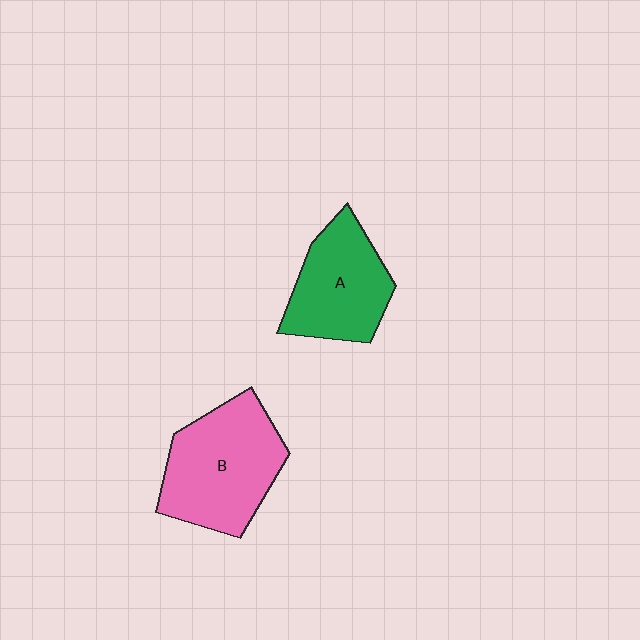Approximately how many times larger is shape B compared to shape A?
Approximately 1.3 times.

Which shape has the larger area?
Shape B (pink).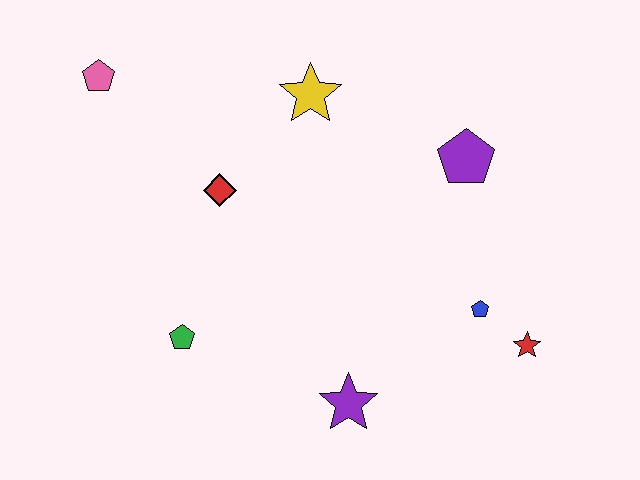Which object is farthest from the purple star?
The pink pentagon is farthest from the purple star.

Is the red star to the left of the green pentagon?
No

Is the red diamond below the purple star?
No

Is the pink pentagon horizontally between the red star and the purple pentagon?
No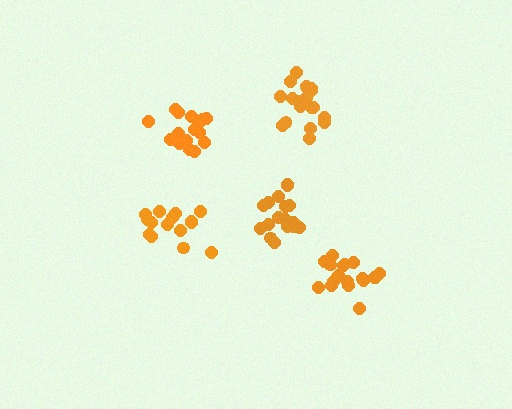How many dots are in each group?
Group 1: 16 dots, Group 2: 19 dots, Group 3: 17 dots, Group 4: 15 dots, Group 5: 18 dots (85 total).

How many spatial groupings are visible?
There are 5 spatial groupings.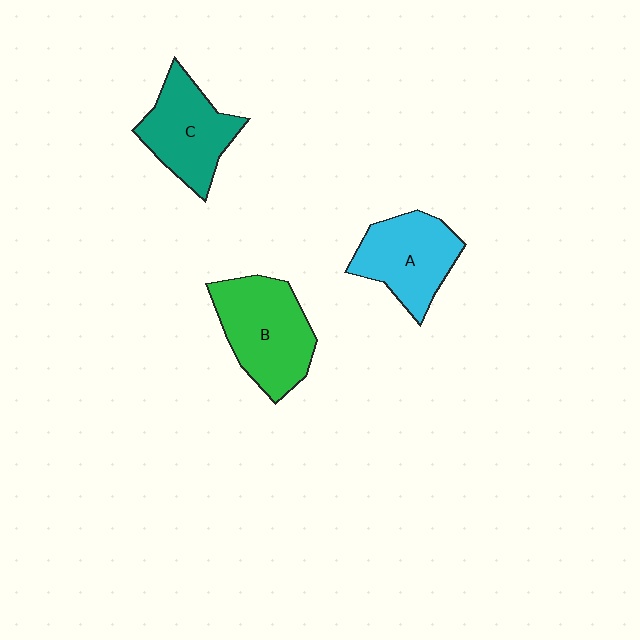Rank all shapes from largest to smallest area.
From largest to smallest: B (green), A (cyan), C (teal).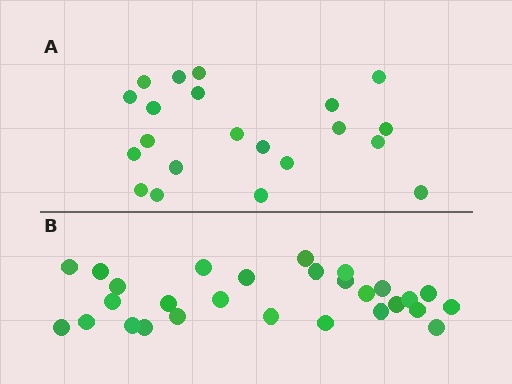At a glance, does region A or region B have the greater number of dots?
Region B (the bottom region) has more dots.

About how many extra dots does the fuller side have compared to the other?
Region B has roughly 8 or so more dots than region A.